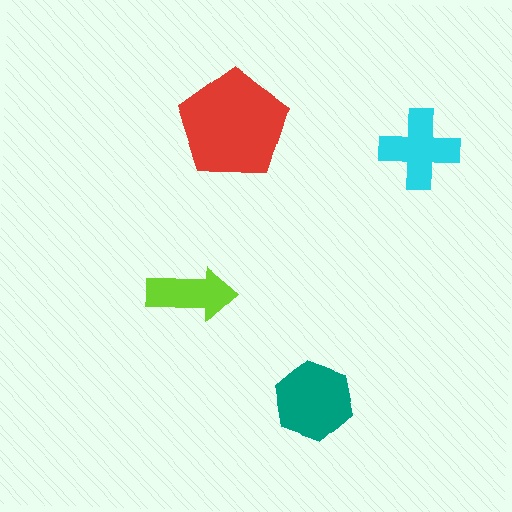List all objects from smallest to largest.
The lime arrow, the cyan cross, the teal hexagon, the red pentagon.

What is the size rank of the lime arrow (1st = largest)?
4th.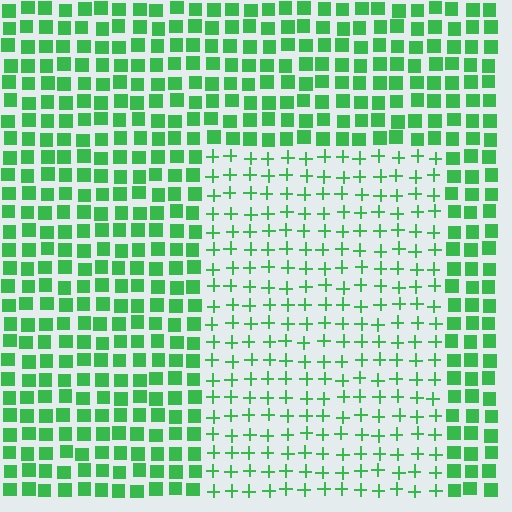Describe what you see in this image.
The image is filled with small green elements arranged in a uniform grid. A rectangle-shaped region contains plus signs, while the surrounding area contains squares. The boundary is defined purely by the change in element shape.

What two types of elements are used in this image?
The image uses plus signs inside the rectangle region and squares outside it.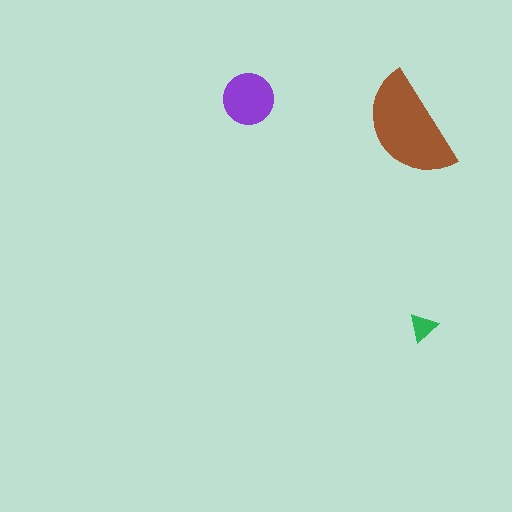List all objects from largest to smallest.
The brown semicircle, the purple circle, the green triangle.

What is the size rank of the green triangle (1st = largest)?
3rd.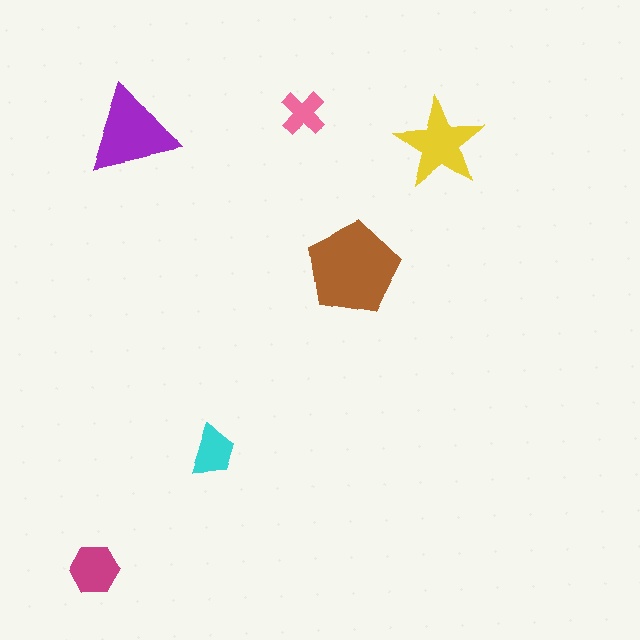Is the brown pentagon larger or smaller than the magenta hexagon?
Larger.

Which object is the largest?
The brown pentagon.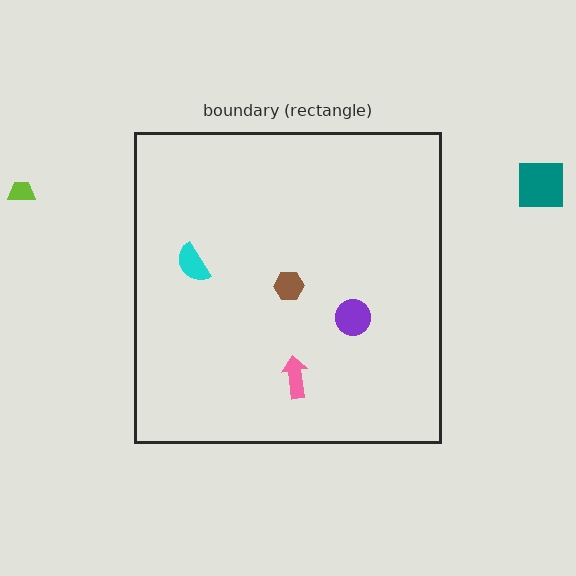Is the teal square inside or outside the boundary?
Outside.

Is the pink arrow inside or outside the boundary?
Inside.